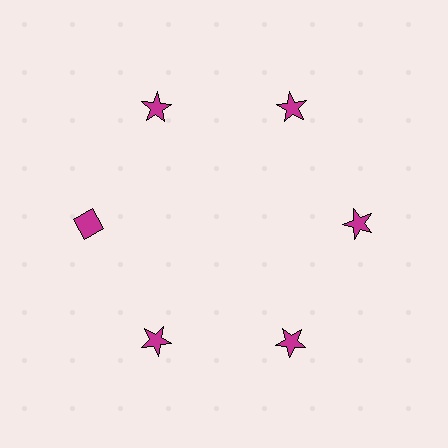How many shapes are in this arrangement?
There are 6 shapes arranged in a ring pattern.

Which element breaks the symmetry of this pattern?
The magenta diamond at roughly the 9 o'clock position breaks the symmetry. All other shapes are magenta stars.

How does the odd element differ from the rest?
It has a different shape: diamond instead of star.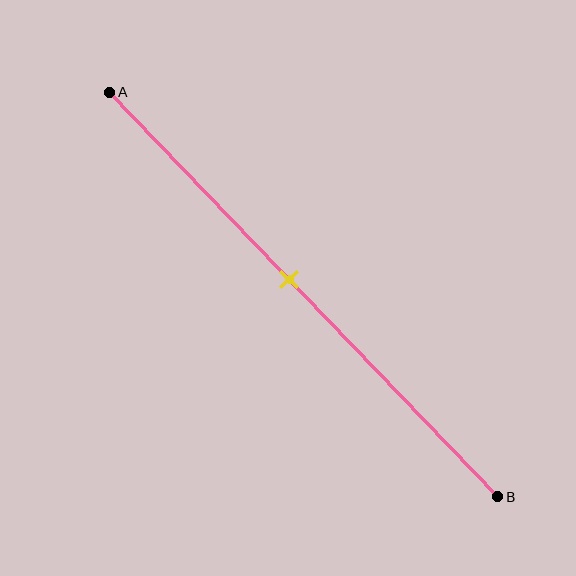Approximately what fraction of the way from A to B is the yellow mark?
The yellow mark is approximately 45% of the way from A to B.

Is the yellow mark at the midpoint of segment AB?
No, the mark is at about 45% from A, not at the 50% midpoint.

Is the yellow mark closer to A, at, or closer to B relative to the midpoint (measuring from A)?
The yellow mark is closer to point A than the midpoint of segment AB.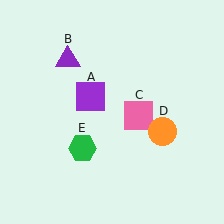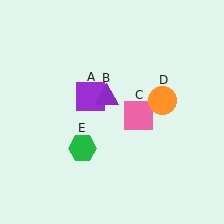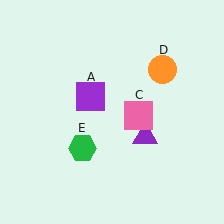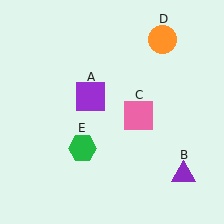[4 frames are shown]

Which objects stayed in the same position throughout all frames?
Purple square (object A) and pink square (object C) and green hexagon (object E) remained stationary.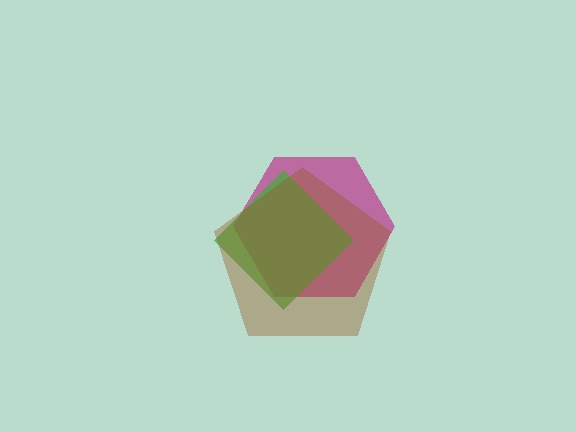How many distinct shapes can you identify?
There are 3 distinct shapes: a magenta hexagon, a green diamond, a brown pentagon.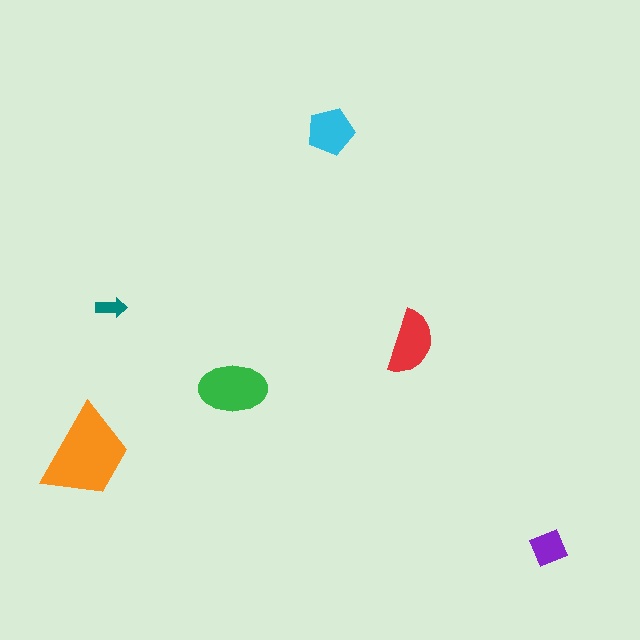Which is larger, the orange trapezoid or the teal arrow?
The orange trapezoid.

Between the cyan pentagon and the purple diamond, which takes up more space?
The cyan pentagon.